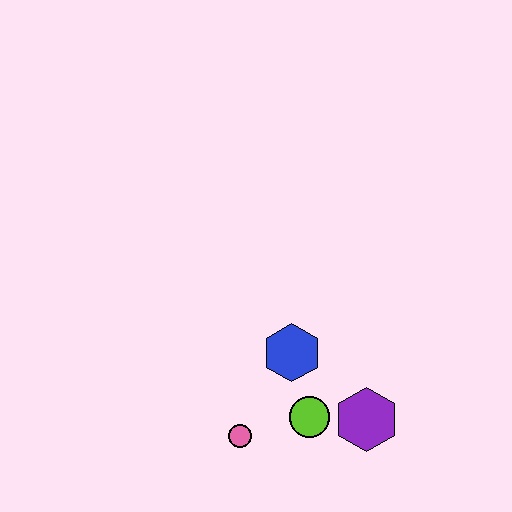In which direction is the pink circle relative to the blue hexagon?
The pink circle is below the blue hexagon.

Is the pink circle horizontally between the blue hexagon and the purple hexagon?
No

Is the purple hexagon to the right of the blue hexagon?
Yes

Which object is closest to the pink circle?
The lime circle is closest to the pink circle.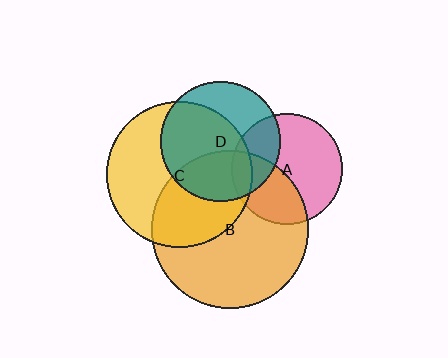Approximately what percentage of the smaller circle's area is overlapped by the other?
Approximately 30%.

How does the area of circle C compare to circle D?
Approximately 1.5 times.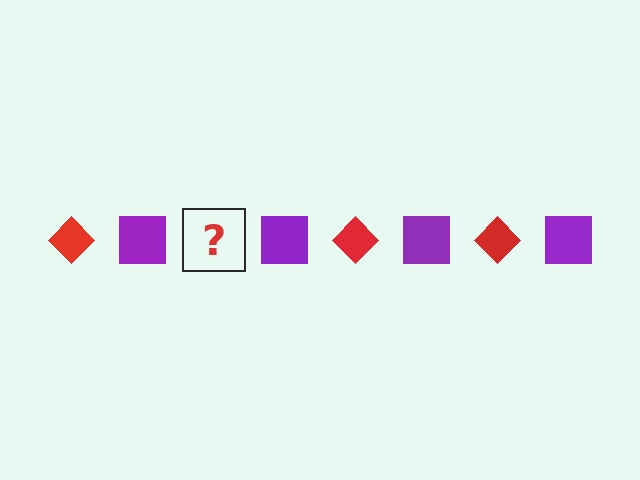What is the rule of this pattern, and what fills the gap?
The rule is that the pattern alternates between red diamond and purple square. The gap should be filled with a red diamond.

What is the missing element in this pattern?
The missing element is a red diamond.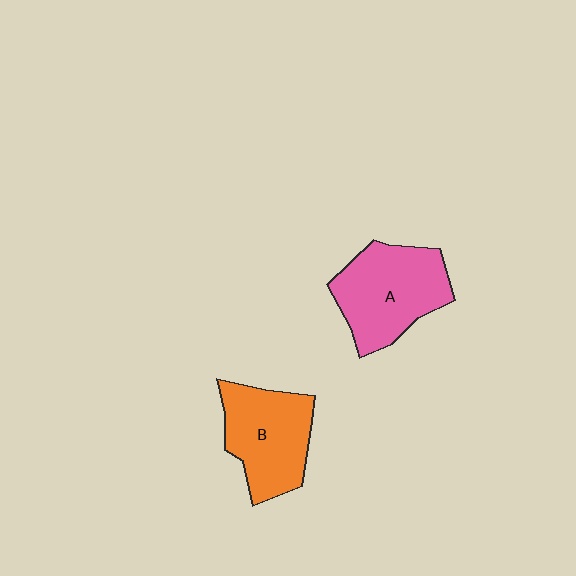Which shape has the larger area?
Shape A (pink).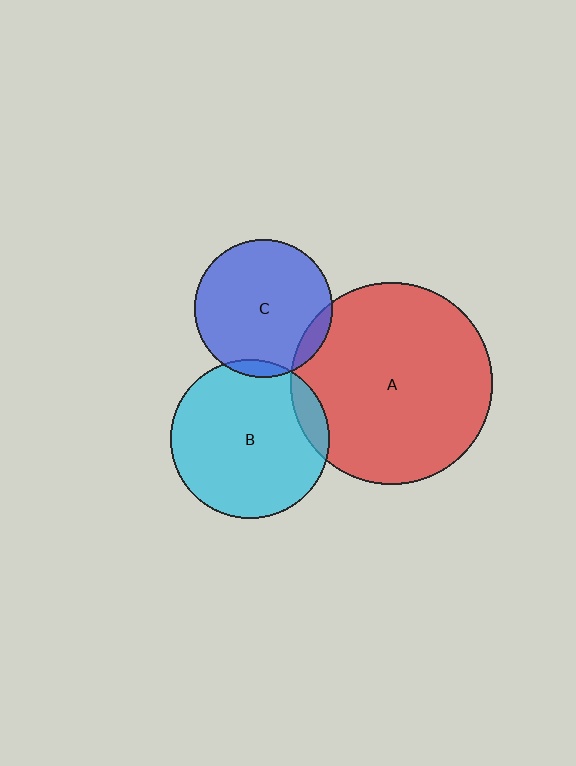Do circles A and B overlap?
Yes.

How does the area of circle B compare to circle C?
Approximately 1.3 times.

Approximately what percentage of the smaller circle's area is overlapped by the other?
Approximately 10%.